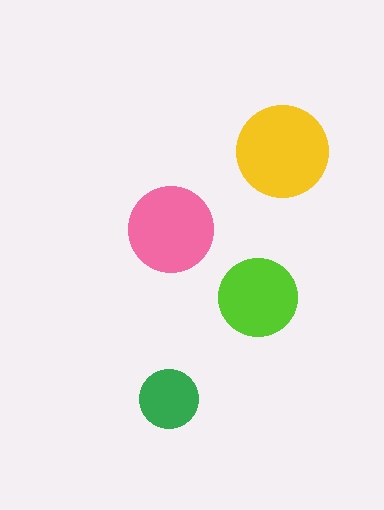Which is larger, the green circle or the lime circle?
The lime one.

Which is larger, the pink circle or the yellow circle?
The yellow one.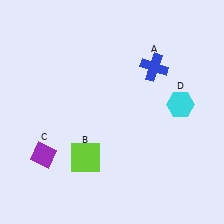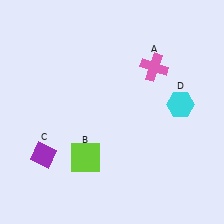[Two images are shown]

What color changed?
The cross (A) changed from blue in Image 1 to pink in Image 2.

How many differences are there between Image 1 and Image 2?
There is 1 difference between the two images.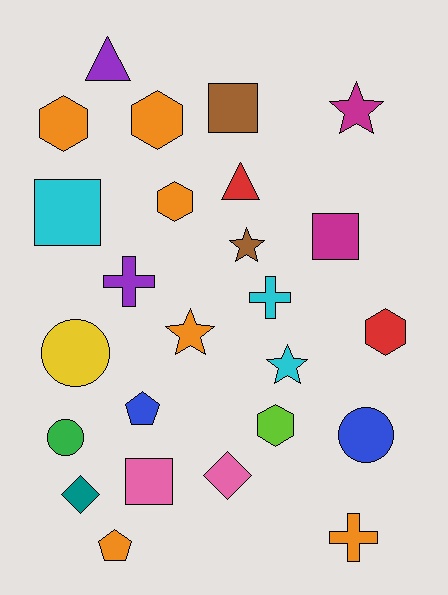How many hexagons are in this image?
There are 5 hexagons.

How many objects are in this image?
There are 25 objects.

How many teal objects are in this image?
There is 1 teal object.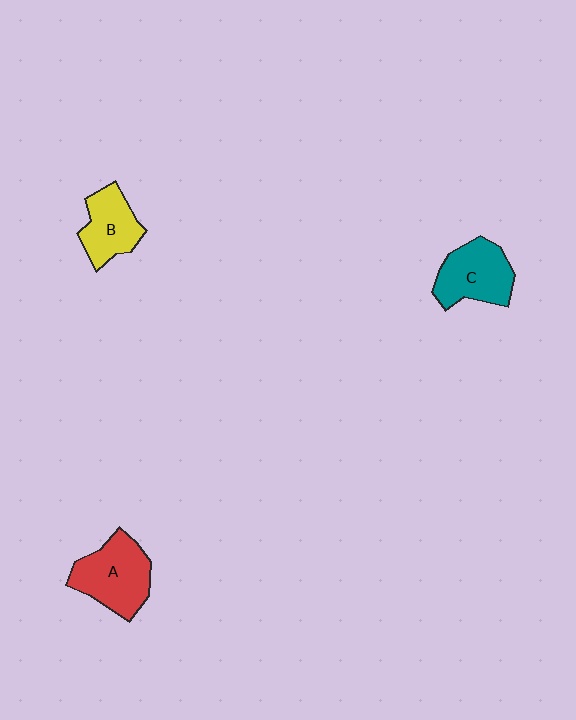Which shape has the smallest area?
Shape B (yellow).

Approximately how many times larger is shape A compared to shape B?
Approximately 1.3 times.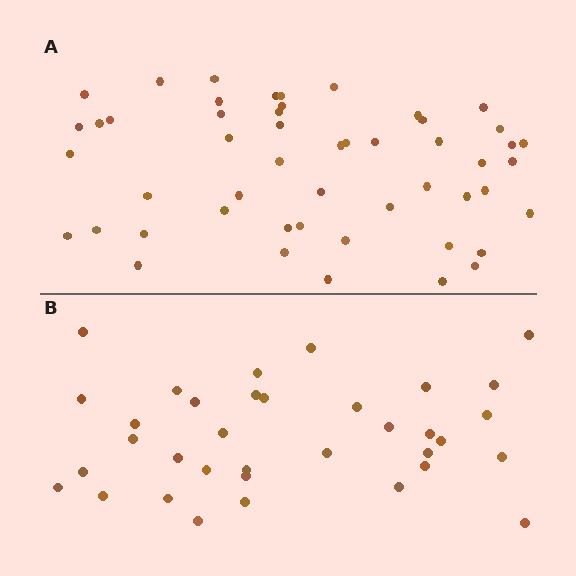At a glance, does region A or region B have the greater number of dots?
Region A (the top region) has more dots.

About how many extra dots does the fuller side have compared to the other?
Region A has approximately 15 more dots than region B.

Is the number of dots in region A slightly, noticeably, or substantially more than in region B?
Region A has substantially more. The ratio is roughly 1.5 to 1.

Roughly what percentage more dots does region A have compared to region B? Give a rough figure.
About 45% more.